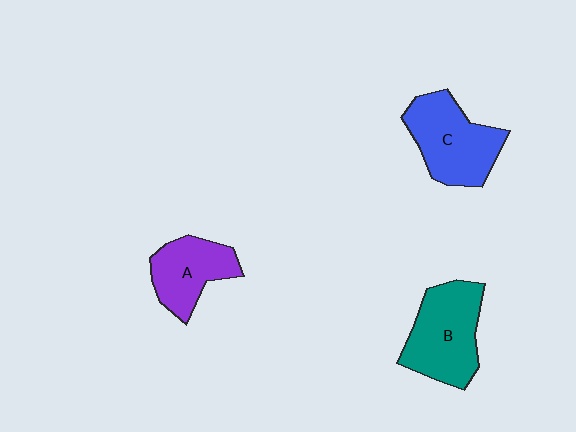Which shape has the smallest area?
Shape A (purple).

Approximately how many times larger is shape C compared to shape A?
Approximately 1.3 times.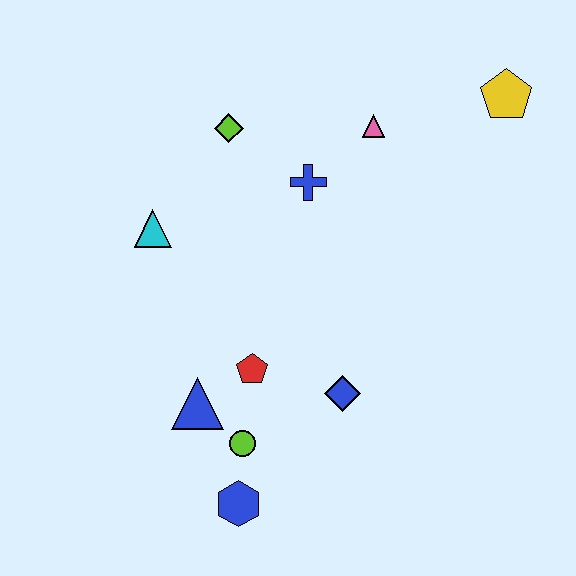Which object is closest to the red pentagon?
The blue triangle is closest to the red pentagon.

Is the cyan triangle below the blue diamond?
No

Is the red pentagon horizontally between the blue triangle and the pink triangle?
Yes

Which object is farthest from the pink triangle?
The blue hexagon is farthest from the pink triangle.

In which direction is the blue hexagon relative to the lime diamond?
The blue hexagon is below the lime diamond.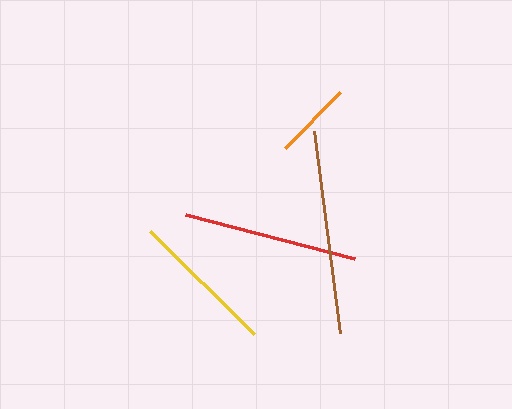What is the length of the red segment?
The red segment is approximately 175 pixels long.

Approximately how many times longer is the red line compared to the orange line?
The red line is approximately 2.2 times the length of the orange line.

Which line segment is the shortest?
The orange line is the shortest at approximately 79 pixels.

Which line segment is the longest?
The brown line is the longest at approximately 204 pixels.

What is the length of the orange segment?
The orange segment is approximately 79 pixels long.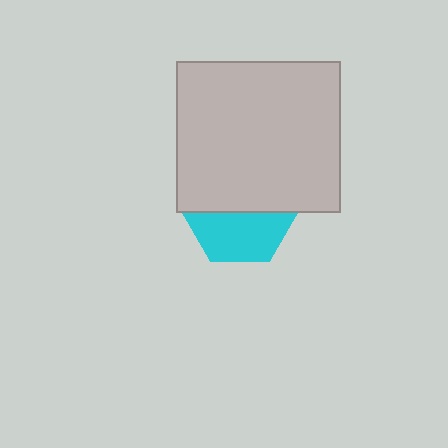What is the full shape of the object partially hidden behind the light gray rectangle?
The partially hidden object is a cyan hexagon.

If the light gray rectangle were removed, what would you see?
You would see the complete cyan hexagon.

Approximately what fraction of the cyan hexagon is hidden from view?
Roughly 55% of the cyan hexagon is hidden behind the light gray rectangle.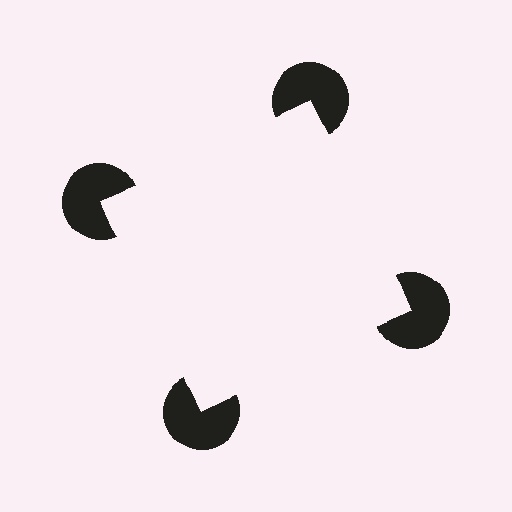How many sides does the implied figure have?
4 sides.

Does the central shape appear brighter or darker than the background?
It typically appears slightly brighter than the background, even though no actual brightness change is drawn.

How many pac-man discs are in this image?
There are 4 — one at each vertex of the illusory square.